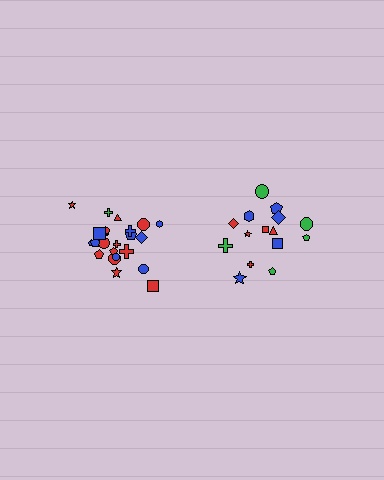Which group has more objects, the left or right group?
The left group.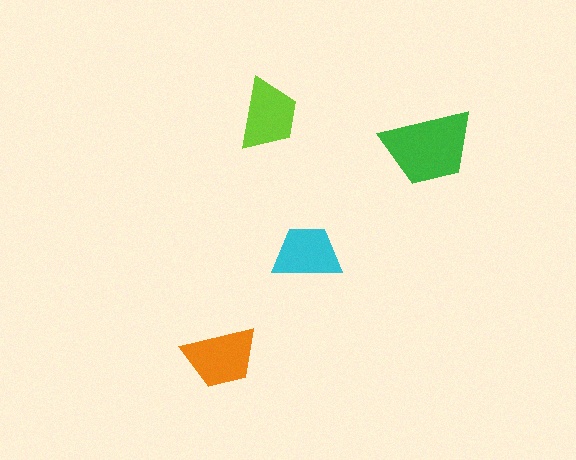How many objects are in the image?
There are 4 objects in the image.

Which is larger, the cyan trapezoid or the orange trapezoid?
The orange one.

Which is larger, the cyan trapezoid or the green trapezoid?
The green one.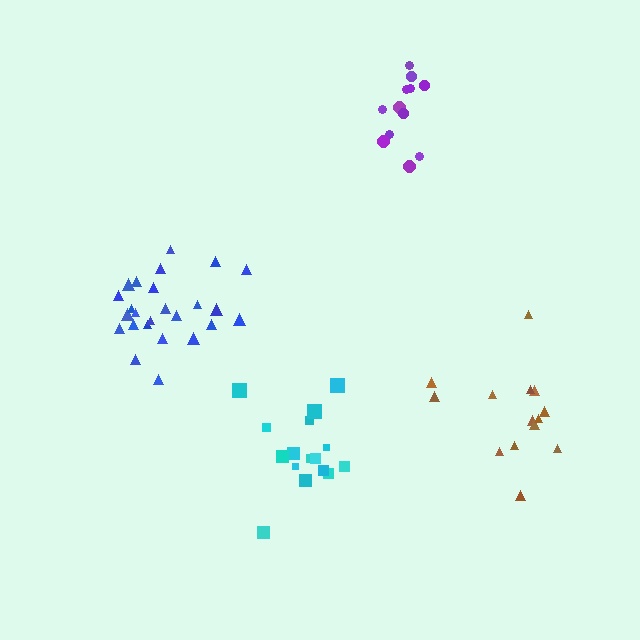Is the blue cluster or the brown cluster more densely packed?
Blue.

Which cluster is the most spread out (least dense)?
Brown.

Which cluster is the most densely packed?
Blue.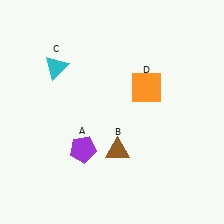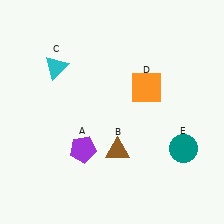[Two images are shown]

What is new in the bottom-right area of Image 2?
A teal circle (E) was added in the bottom-right area of Image 2.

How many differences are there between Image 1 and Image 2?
There is 1 difference between the two images.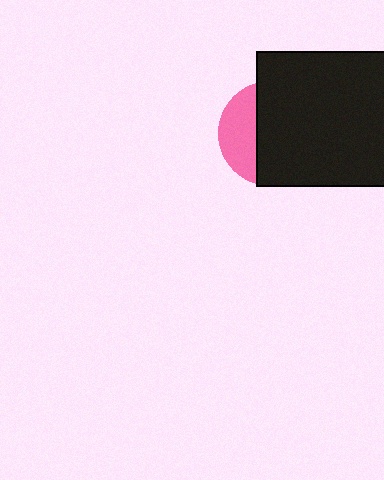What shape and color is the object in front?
The object in front is a black square.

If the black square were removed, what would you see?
You would see the complete pink circle.